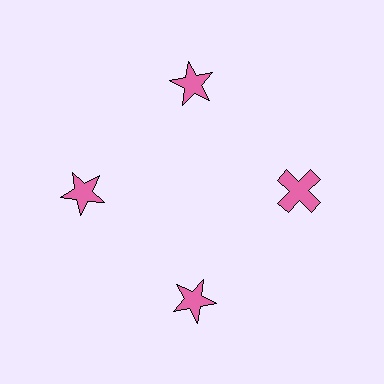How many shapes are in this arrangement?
There are 4 shapes arranged in a ring pattern.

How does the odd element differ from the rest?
It has a different shape: cross instead of star.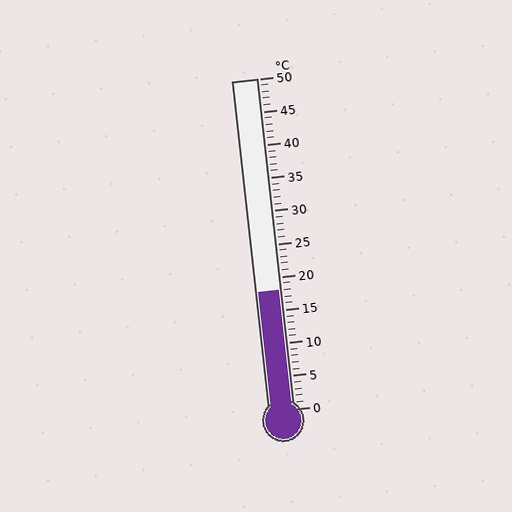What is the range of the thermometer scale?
The thermometer scale ranges from 0°C to 50°C.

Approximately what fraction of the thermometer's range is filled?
The thermometer is filled to approximately 35% of its range.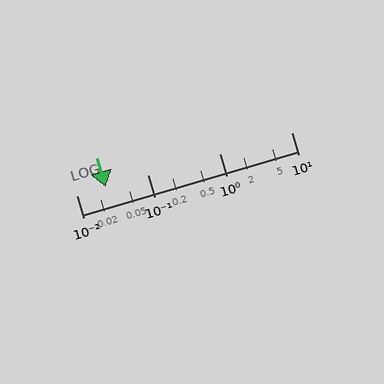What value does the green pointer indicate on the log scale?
The pointer indicates approximately 0.026.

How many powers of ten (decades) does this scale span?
The scale spans 3 decades, from 0.01 to 10.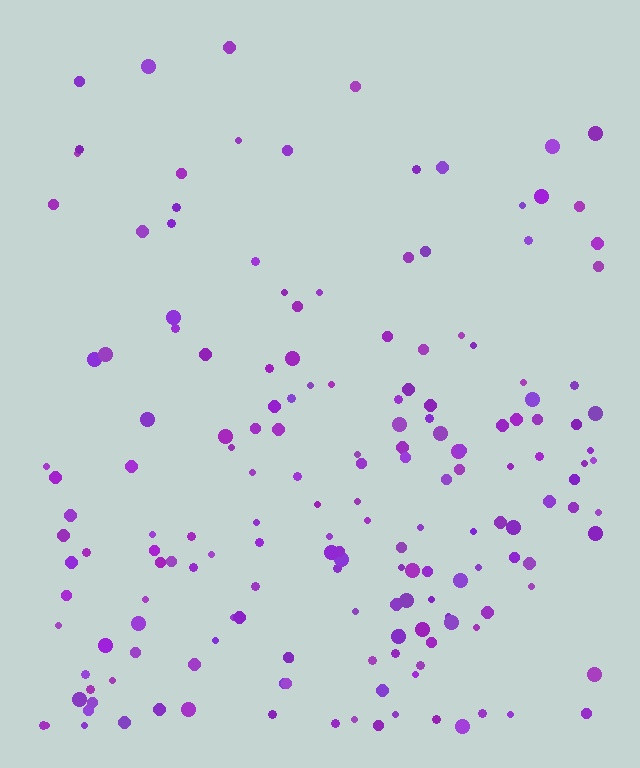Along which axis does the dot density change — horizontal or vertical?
Vertical.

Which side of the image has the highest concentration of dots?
The bottom.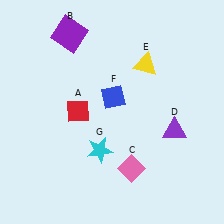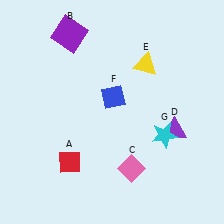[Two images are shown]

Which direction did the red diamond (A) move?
The red diamond (A) moved down.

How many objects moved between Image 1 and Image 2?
2 objects moved between the two images.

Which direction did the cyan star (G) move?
The cyan star (G) moved right.